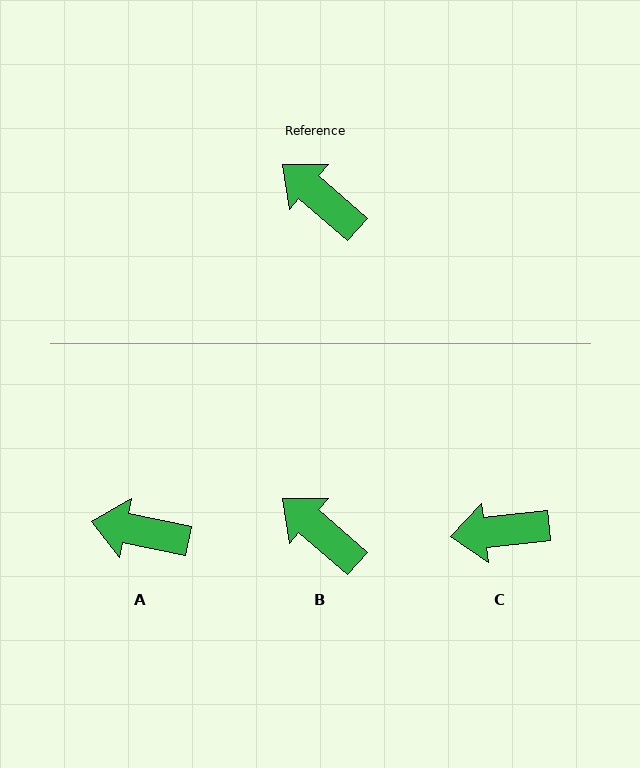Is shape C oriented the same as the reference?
No, it is off by about 48 degrees.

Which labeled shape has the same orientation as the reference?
B.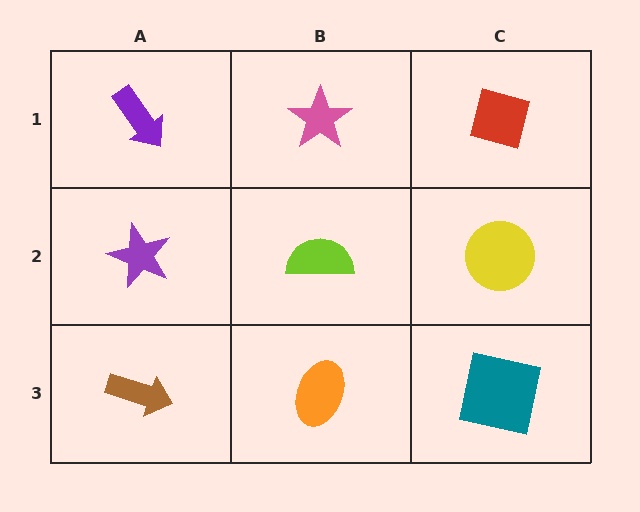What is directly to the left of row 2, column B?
A purple star.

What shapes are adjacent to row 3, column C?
A yellow circle (row 2, column C), an orange ellipse (row 3, column B).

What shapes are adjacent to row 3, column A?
A purple star (row 2, column A), an orange ellipse (row 3, column B).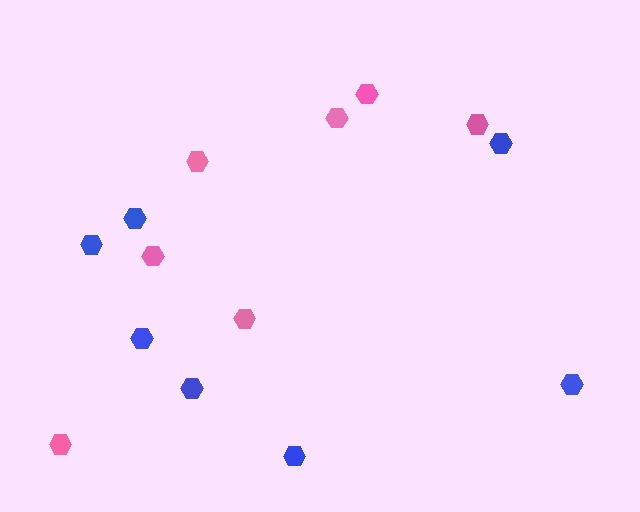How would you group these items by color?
There are 2 groups: one group of blue hexagons (7) and one group of pink hexagons (7).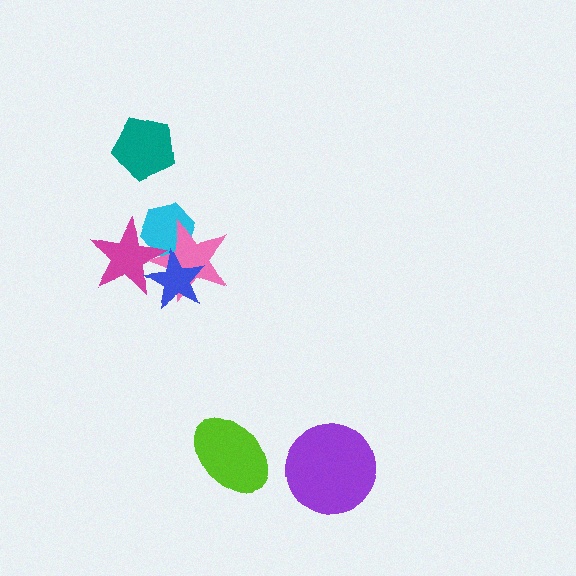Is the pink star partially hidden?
Yes, it is partially covered by another shape.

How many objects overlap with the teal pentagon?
0 objects overlap with the teal pentagon.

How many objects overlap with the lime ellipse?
0 objects overlap with the lime ellipse.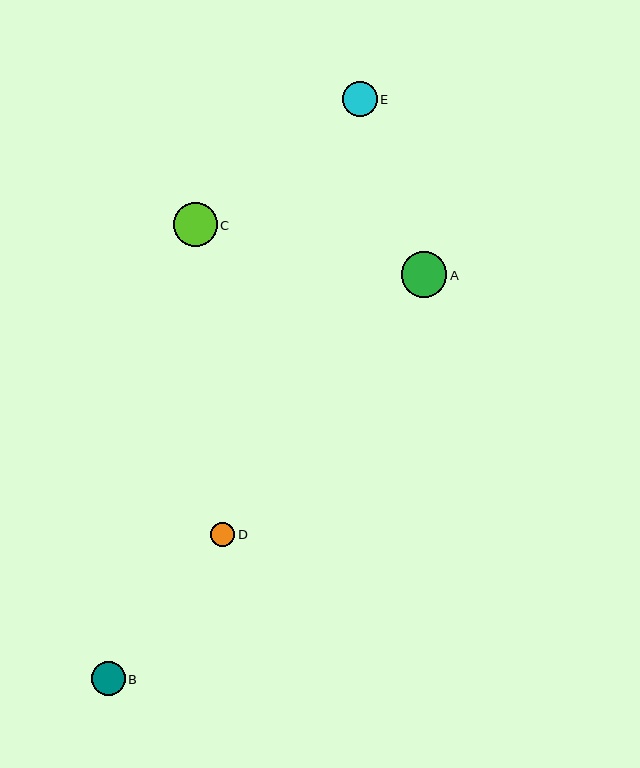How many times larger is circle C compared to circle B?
Circle C is approximately 1.3 times the size of circle B.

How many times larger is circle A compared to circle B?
Circle A is approximately 1.3 times the size of circle B.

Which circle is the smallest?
Circle D is the smallest with a size of approximately 24 pixels.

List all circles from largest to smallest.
From largest to smallest: A, C, E, B, D.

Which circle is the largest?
Circle A is the largest with a size of approximately 46 pixels.